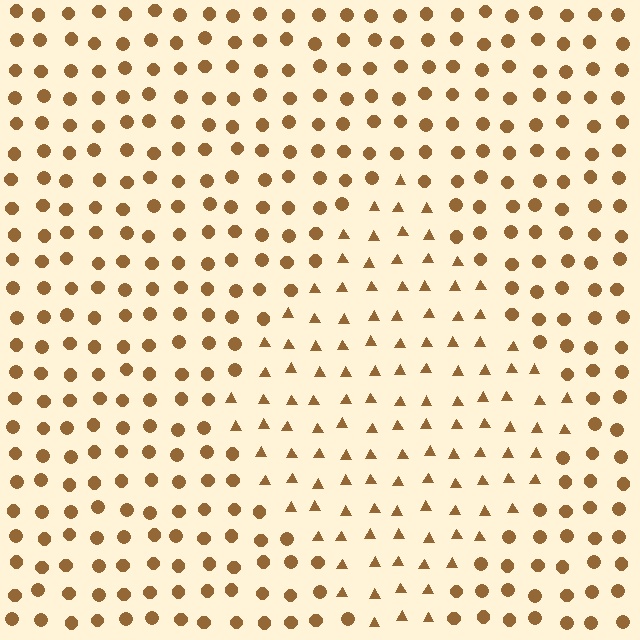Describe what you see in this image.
The image is filled with small brown elements arranged in a uniform grid. A diamond-shaped region contains triangles, while the surrounding area contains circles. The boundary is defined purely by the change in element shape.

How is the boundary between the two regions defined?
The boundary is defined by a change in element shape: triangles inside vs. circles outside. All elements share the same color and spacing.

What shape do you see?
I see a diamond.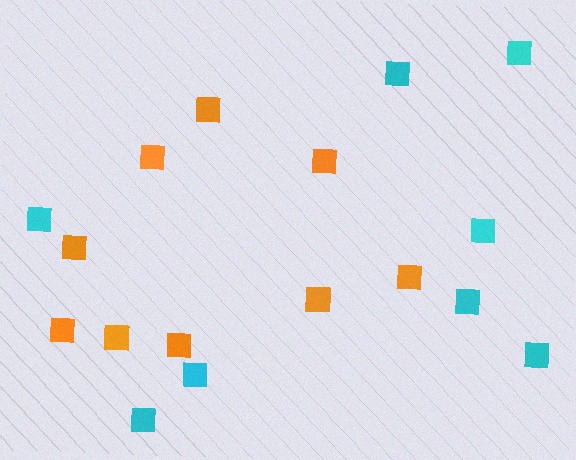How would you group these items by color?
There are 2 groups: one group of orange squares (9) and one group of cyan squares (8).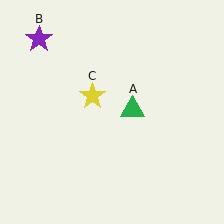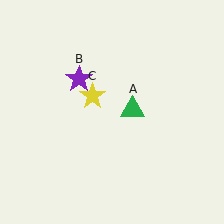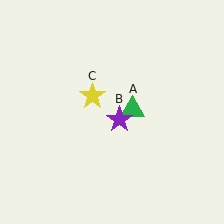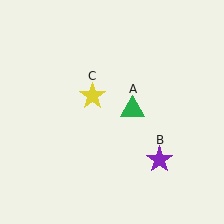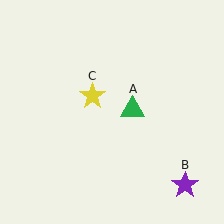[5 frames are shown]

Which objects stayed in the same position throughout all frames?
Green triangle (object A) and yellow star (object C) remained stationary.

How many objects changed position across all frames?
1 object changed position: purple star (object B).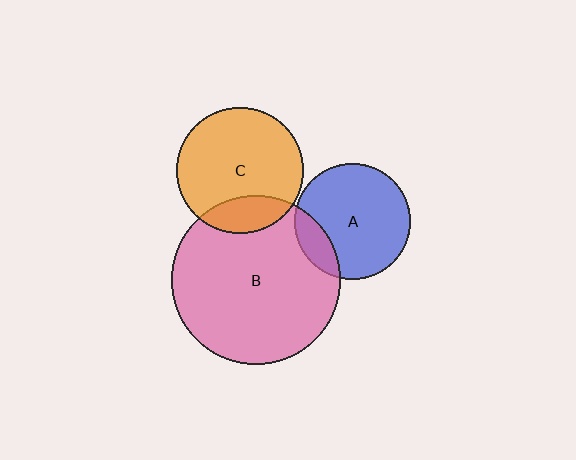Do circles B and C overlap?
Yes.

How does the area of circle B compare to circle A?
Approximately 2.1 times.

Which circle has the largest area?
Circle B (pink).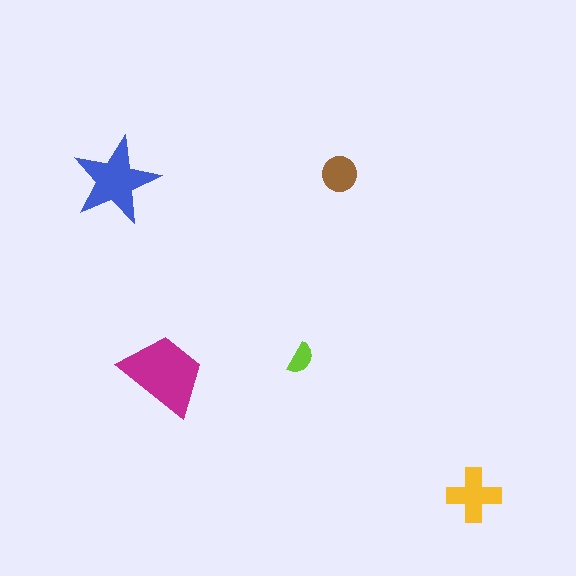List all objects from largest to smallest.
The magenta trapezoid, the blue star, the yellow cross, the brown circle, the lime semicircle.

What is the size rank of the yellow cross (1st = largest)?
3rd.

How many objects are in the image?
There are 5 objects in the image.